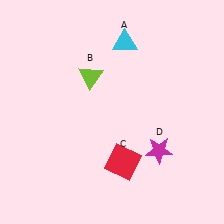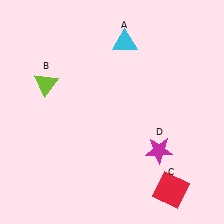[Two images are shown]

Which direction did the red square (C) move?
The red square (C) moved right.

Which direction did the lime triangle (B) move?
The lime triangle (B) moved left.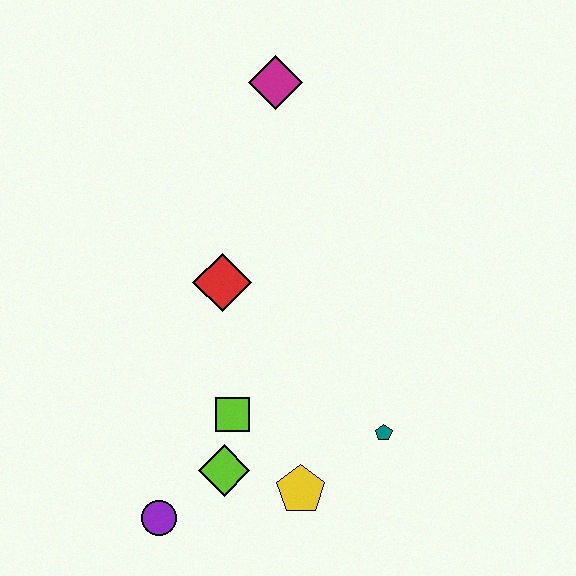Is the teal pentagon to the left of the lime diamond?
No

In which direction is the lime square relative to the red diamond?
The lime square is below the red diamond.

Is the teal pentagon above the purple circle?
Yes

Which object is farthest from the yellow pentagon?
The magenta diamond is farthest from the yellow pentagon.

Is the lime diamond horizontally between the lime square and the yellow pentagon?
No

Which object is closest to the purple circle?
The lime diamond is closest to the purple circle.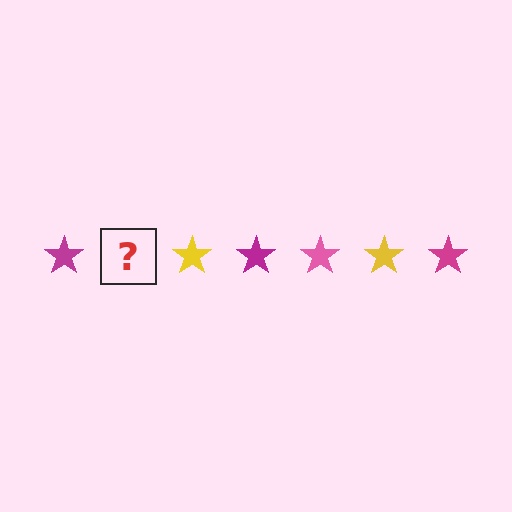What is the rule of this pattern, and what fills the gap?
The rule is that the pattern cycles through magenta, pink, yellow stars. The gap should be filled with a pink star.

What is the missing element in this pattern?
The missing element is a pink star.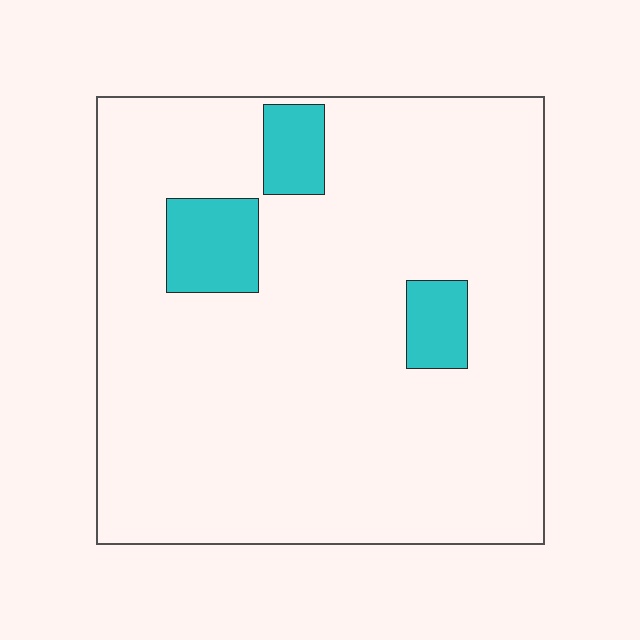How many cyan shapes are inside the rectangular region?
3.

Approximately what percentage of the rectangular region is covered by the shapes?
Approximately 10%.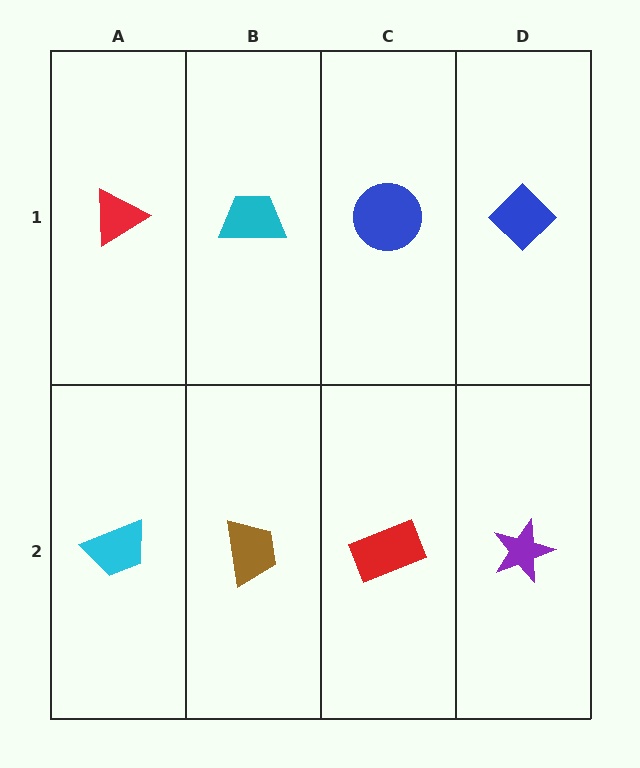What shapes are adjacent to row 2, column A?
A red triangle (row 1, column A), a brown trapezoid (row 2, column B).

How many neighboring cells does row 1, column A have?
2.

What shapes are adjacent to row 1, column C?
A red rectangle (row 2, column C), a cyan trapezoid (row 1, column B), a blue diamond (row 1, column D).